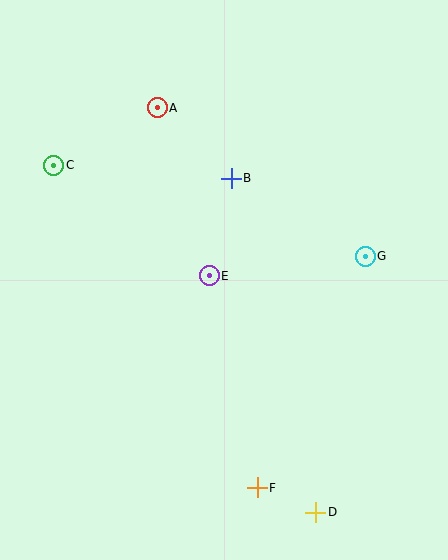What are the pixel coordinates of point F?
Point F is at (257, 488).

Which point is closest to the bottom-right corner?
Point D is closest to the bottom-right corner.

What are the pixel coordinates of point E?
Point E is at (209, 276).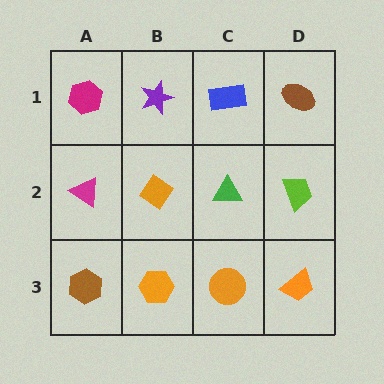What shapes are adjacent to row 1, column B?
An orange diamond (row 2, column B), a magenta hexagon (row 1, column A), a blue rectangle (row 1, column C).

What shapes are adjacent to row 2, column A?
A magenta hexagon (row 1, column A), a brown hexagon (row 3, column A), an orange diamond (row 2, column B).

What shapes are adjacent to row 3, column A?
A magenta triangle (row 2, column A), an orange hexagon (row 3, column B).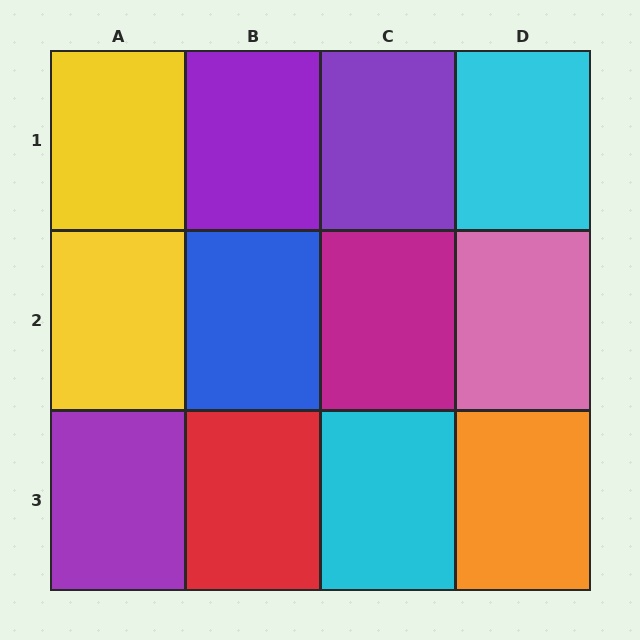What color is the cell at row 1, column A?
Yellow.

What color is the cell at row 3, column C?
Cyan.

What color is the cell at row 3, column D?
Orange.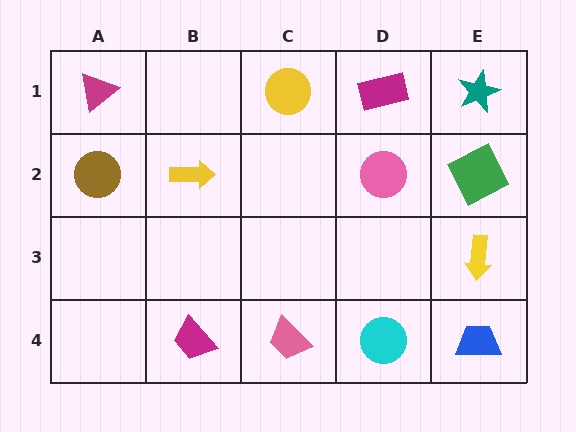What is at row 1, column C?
A yellow circle.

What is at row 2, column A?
A brown circle.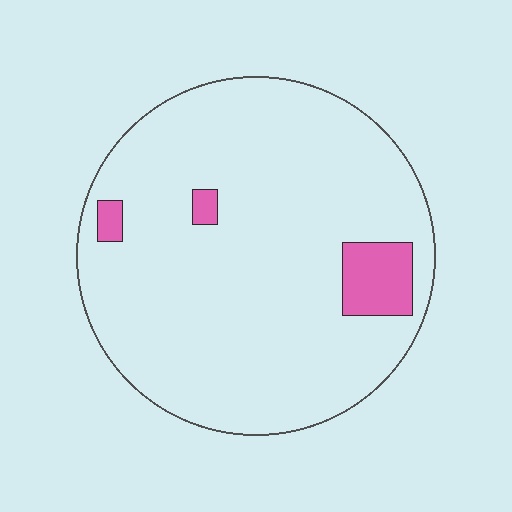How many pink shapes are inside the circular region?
3.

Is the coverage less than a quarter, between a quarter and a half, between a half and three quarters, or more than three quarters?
Less than a quarter.